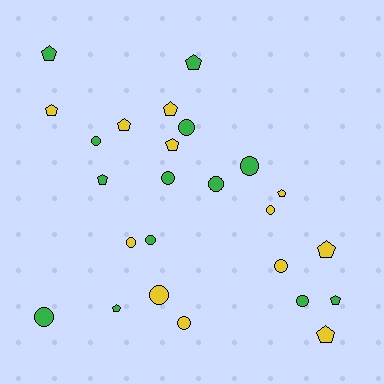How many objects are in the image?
There are 25 objects.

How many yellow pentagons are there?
There are 7 yellow pentagons.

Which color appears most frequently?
Green, with 13 objects.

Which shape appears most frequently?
Circle, with 13 objects.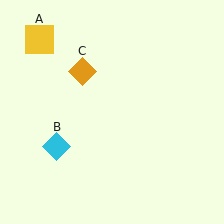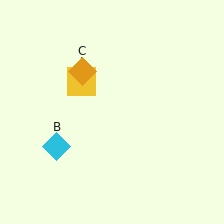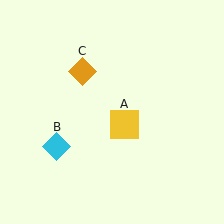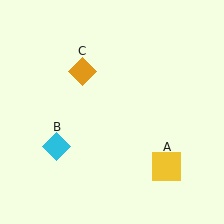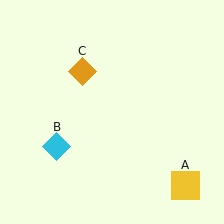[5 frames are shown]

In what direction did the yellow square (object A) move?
The yellow square (object A) moved down and to the right.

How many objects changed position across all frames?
1 object changed position: yellow square (object A).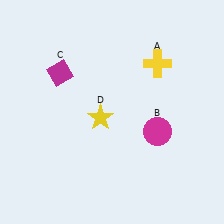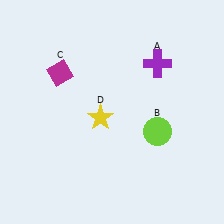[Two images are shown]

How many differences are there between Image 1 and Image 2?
There are 2 differences between the two images.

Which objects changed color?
A changed from yellow to purple. B changed from magenta to lime.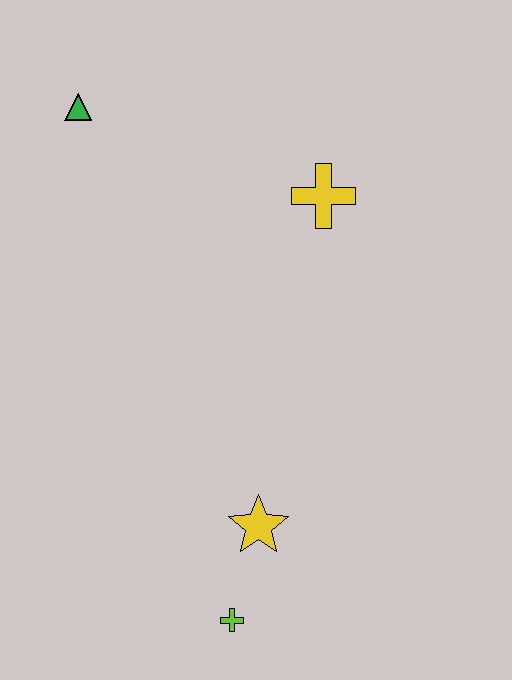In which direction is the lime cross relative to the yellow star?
The lime cross is below the yellow star.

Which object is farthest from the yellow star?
The green triangle is farthest from the yellow star.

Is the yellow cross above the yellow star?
Yes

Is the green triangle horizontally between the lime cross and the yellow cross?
No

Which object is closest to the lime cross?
The yellow star is closest to the lime cross.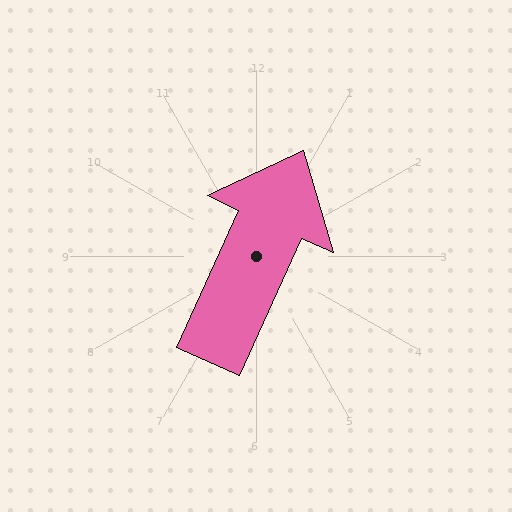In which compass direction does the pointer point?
Northeast.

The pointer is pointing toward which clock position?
Roughly 1 o'clock.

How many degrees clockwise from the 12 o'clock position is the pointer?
Approximately 24 degrees.